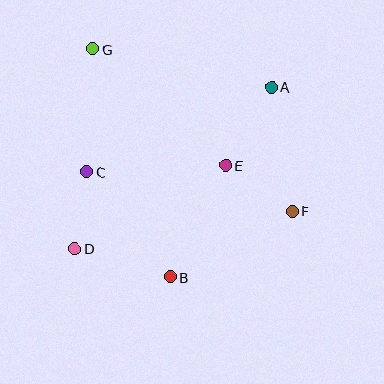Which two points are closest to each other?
Points C and D are closest to each other.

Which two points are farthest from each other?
Points F and G are farthest from each other.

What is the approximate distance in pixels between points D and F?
The distance between D and F is approximately 221 pixels.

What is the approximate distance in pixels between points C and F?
The distance between C and F is approximately 210 pixels.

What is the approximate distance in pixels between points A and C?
The distance between A and C is approximately 203 pixels.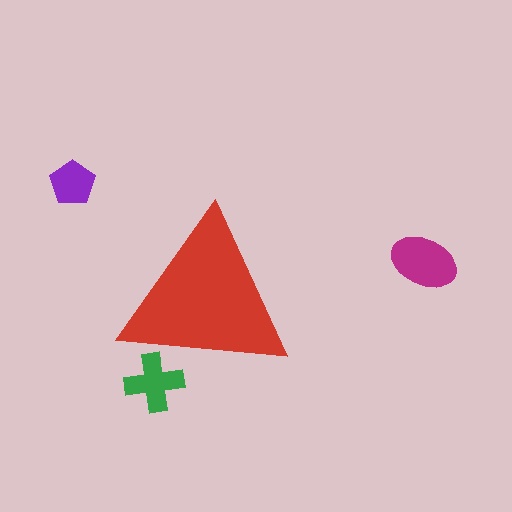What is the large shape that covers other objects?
A red triangle.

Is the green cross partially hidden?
Yes, the green cross is partially hidden behind the red triangle.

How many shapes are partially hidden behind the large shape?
1 shape is partially hidden.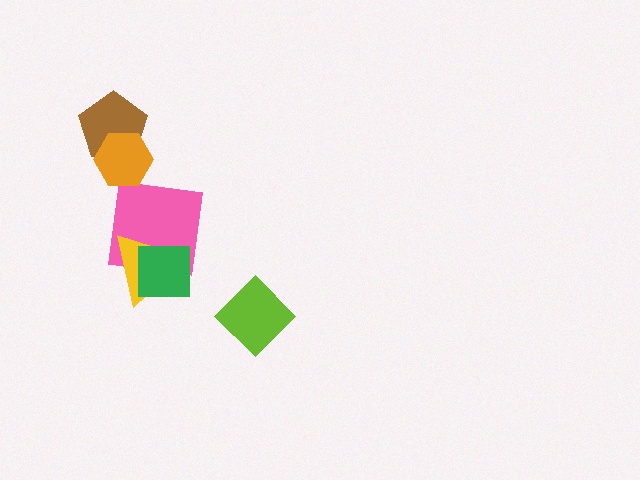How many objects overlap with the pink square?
2 objects overlap with the pink square.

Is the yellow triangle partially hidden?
Yes, it is partially covered by another shape.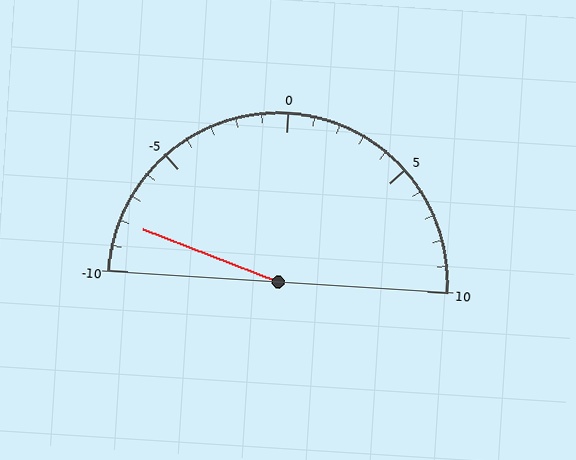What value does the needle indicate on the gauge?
The needle indicates approximately -8.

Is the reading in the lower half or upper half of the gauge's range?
The reading is in the lower half of the range (-10 to 10).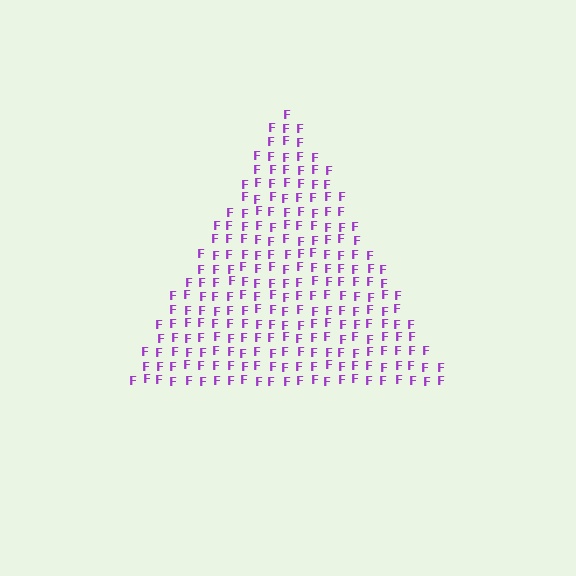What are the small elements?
The small elements are letter F's.